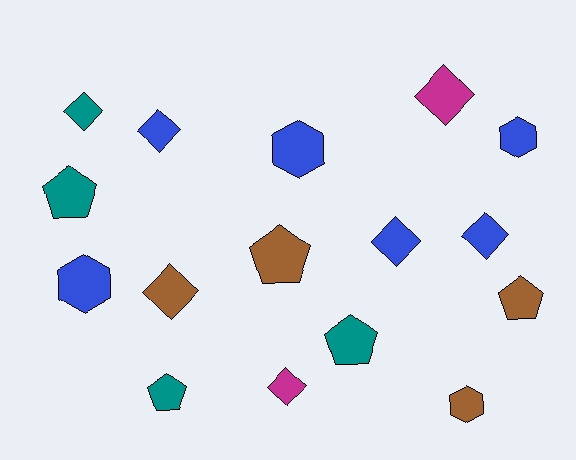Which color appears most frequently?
Blue, with 6 objects.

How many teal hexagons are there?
There are no teal hexagons.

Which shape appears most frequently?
Diamond, with 7 objects.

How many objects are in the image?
There are 16 objects.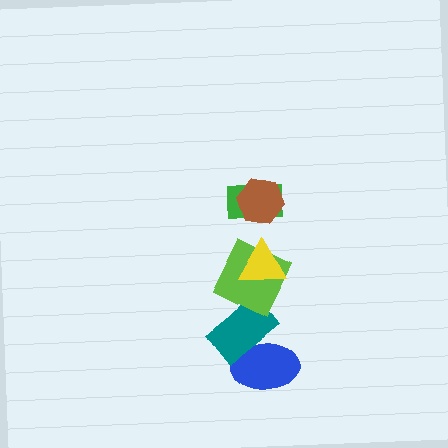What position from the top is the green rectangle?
The green rectangle is 2nd from the top.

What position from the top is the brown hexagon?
The brown hexagon is 1st from the top.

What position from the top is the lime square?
The lime square is 4th from the top.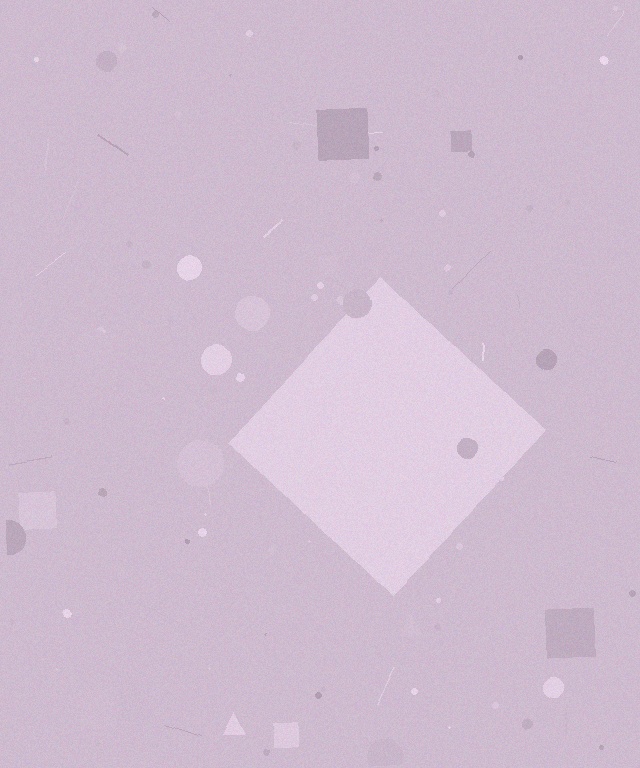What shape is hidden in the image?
A diamond is hidden in the image.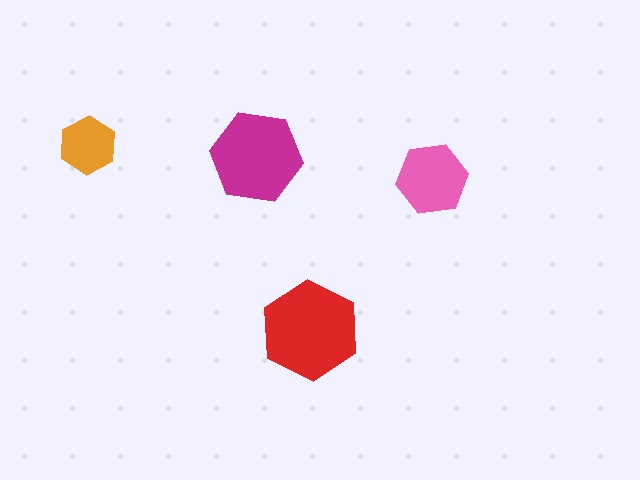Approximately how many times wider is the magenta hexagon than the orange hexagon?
About 1.5 times wider.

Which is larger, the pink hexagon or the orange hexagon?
The pink one.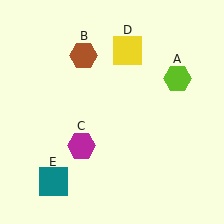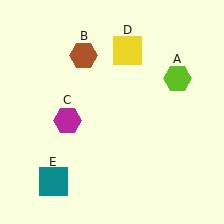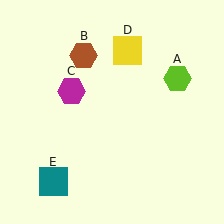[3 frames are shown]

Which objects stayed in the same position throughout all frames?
Lime hexagon (object A) and brown hexagon (object B) and yellow square (object D) and teal square (object E) remained stationary.